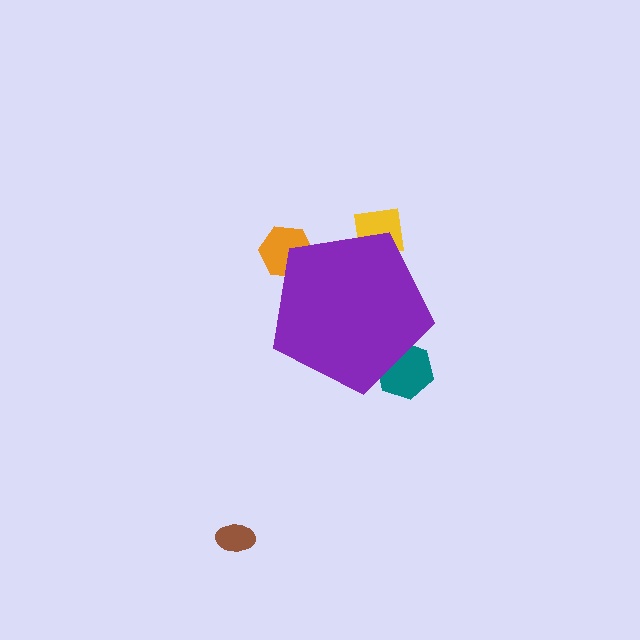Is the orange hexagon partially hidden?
Yes, the orange hexagon is partially hidden behind the purple pentagon.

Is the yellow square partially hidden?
Yes, the yellow square is partially hidden behind the purple pentagon.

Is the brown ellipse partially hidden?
No, the brown ellipse is fully visible.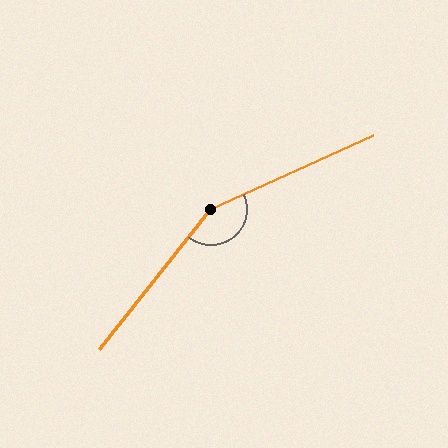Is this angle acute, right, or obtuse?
It is obtuse.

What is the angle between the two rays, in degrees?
Approximately 153 degrees.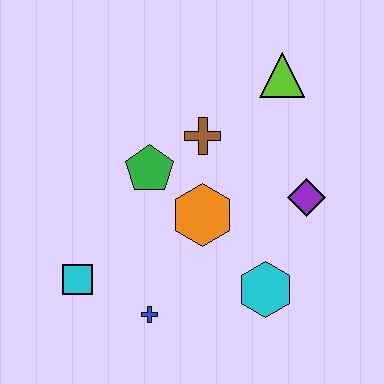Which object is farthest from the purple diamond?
The cyan square is farthest from the purple diamond.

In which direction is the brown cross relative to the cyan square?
The brown cross is above the cyan square.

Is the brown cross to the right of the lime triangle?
No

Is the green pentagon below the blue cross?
No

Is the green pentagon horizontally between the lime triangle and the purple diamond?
No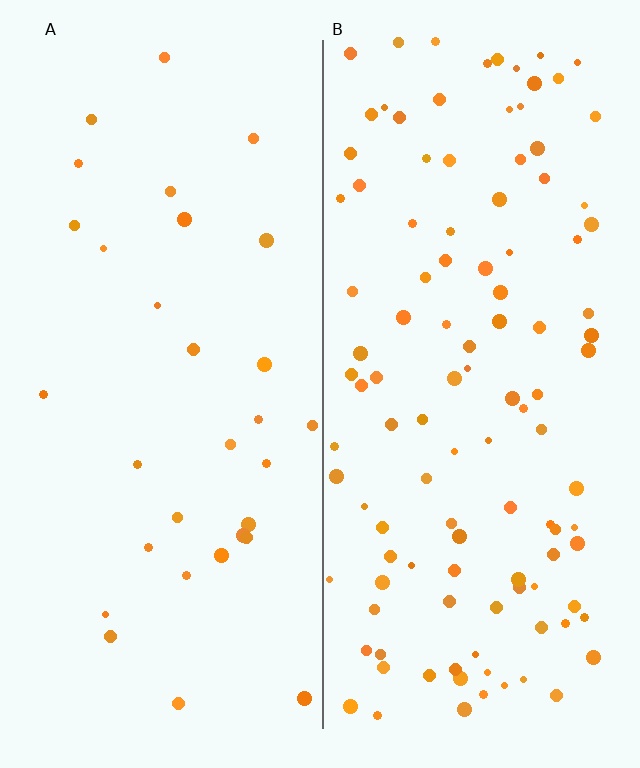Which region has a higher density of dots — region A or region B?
B (the right).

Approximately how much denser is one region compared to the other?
Approximately 3.6× — region B over region A.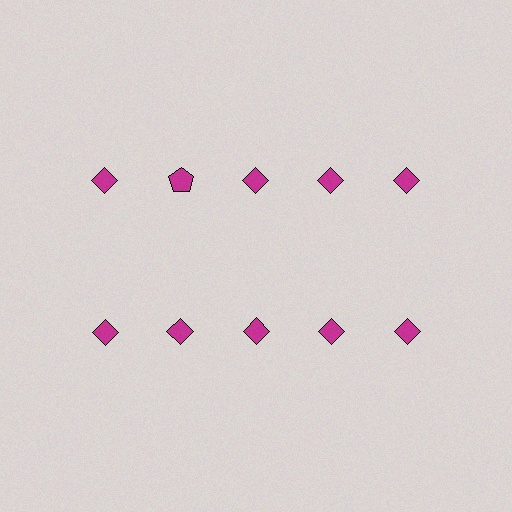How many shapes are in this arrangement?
There are 10 shapes arranged in a grid pattern.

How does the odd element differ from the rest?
It has a different shape: pentagon instead of diamond.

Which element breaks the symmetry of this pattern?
The magenta pentagon in the top row, second from left column breaks the symmetry. All other shapes are magenta diamonds.